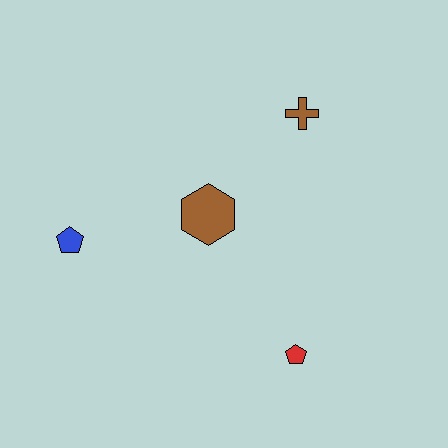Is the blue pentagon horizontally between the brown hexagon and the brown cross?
No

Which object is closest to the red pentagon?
The brown hexagon is closest to the red pentagon.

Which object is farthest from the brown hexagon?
The red pentagon is farthest from the brown hexagon.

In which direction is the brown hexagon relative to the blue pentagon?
The brown hexagon is to the right of the blue pentagon.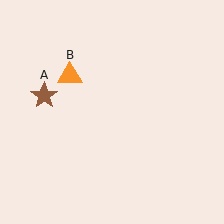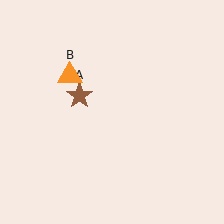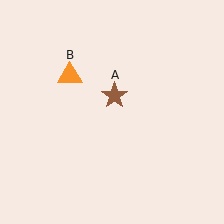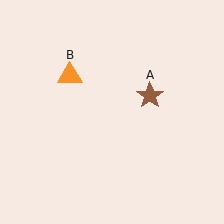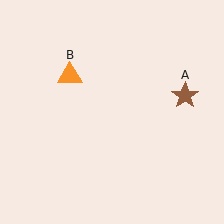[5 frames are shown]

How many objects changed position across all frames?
1 object changed position: brown star (object A).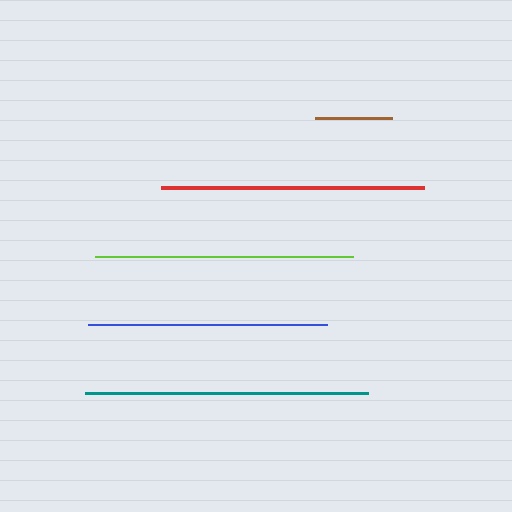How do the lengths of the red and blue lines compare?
The red and blue lines are approximately the same length.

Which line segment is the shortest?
The brown line is the shortest at approximately 77 pixels.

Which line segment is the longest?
The teal line is the longest at approximately 283 pixels.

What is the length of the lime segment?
The lime segment is approximately 257 pixels long.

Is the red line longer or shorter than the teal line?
The teal line is longer than the red line.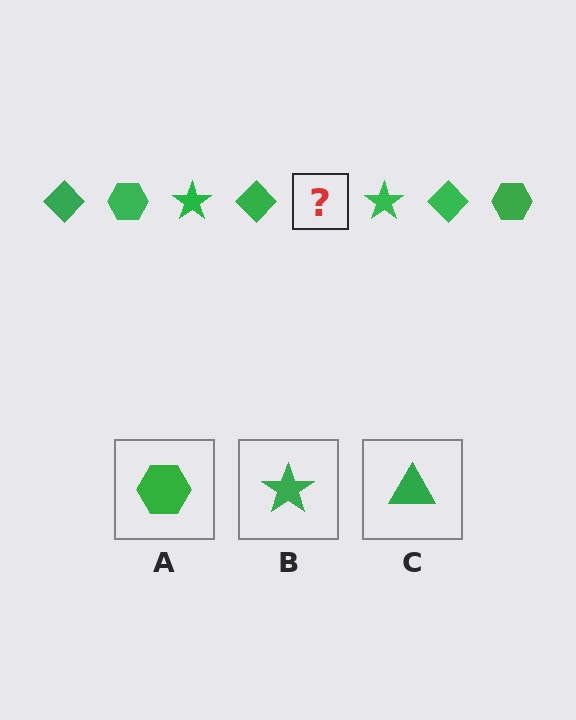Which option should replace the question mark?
Option A.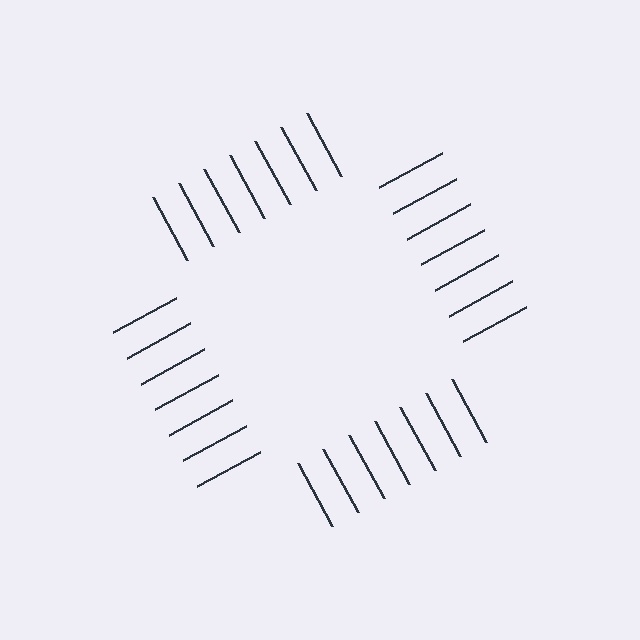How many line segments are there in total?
28 — 7 along each of the 4 edges.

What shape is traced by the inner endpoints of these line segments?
An illusory square — the line segments terminate on its edges but no continuous stroke is drawn.